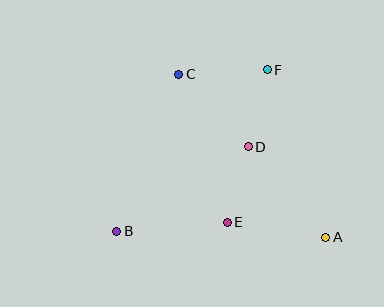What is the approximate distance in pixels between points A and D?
The distance between A and D is approximately 119 pixels.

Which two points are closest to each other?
Points D and E are closest to each other.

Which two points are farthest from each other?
Points B and F are farthest from each other.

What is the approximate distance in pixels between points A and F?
The distance between A and F is approximately 177 pixels.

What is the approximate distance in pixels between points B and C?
The distance between B and C is approximately 169 pixels.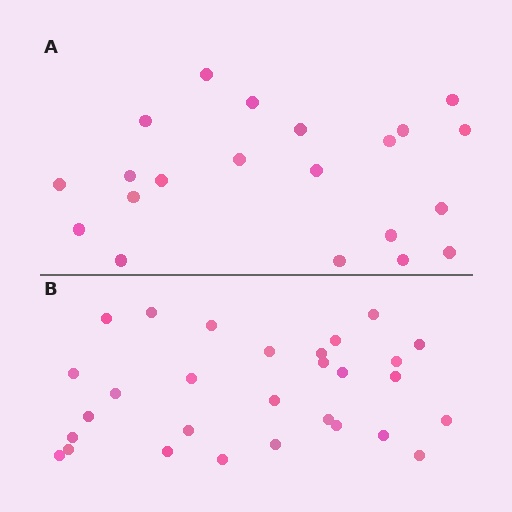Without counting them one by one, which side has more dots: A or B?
Region B (the bottom region) has more dots.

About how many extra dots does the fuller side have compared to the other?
Region B has roughly 8 or so more dots than region A.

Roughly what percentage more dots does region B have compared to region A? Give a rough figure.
About 40% more.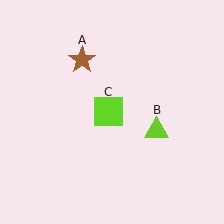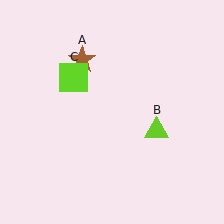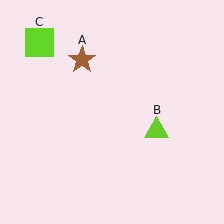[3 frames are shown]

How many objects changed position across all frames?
1 object changed position: lime square (object C).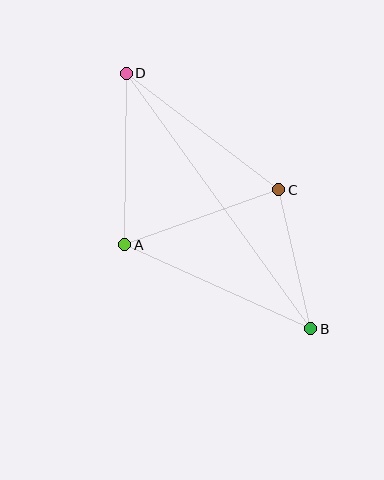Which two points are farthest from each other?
Points B and D are farthest from each other.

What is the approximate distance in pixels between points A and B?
The distance between A and B is approximately 204 pixels.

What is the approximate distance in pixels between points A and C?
The distance between A and C is approximately 164 pixels.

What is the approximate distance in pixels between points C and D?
The distance between C and D is approximately 192 pixels.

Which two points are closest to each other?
Points B and C are closest to each other.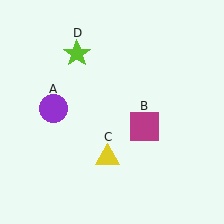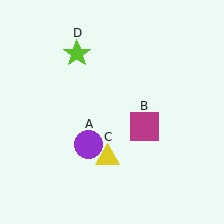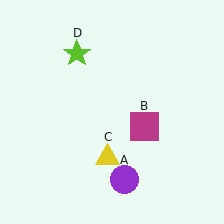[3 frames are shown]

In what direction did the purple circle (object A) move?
The purple circle (object A) moved down and to the right.